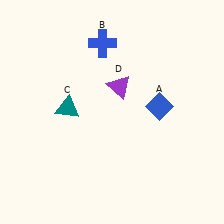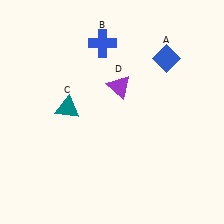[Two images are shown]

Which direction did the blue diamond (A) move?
The blue diamond (A) moved up.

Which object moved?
The blue diamond (A) moved up.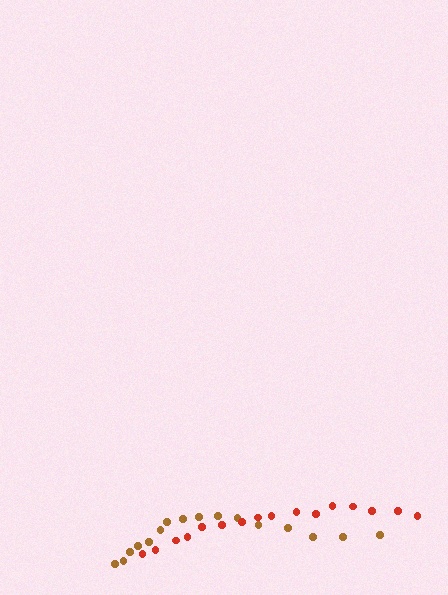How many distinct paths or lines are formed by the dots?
There are 2 distinct paths.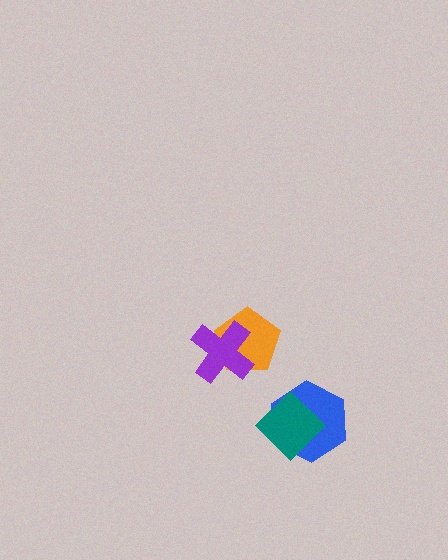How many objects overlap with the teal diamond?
1 object overlaps with the teal diamond.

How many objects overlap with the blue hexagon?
1 object overlaps with the blue hexagon.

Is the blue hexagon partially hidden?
Yes, it is partially covered by another shape.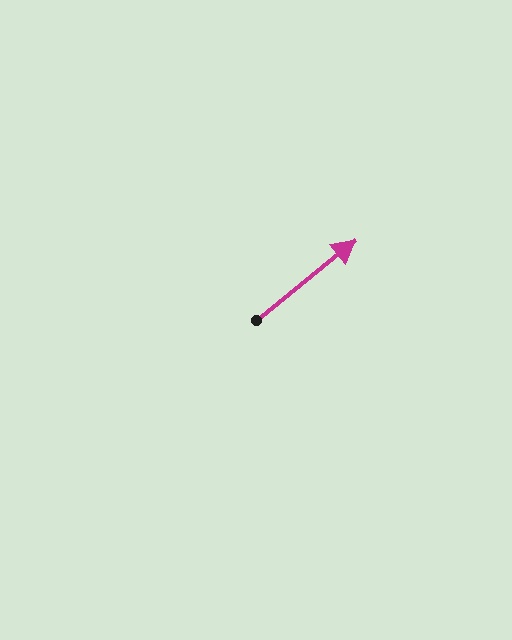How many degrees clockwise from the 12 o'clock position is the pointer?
Approximately 51 degrees.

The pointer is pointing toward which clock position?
Roughly 2 o'clock.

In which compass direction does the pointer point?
Northeast.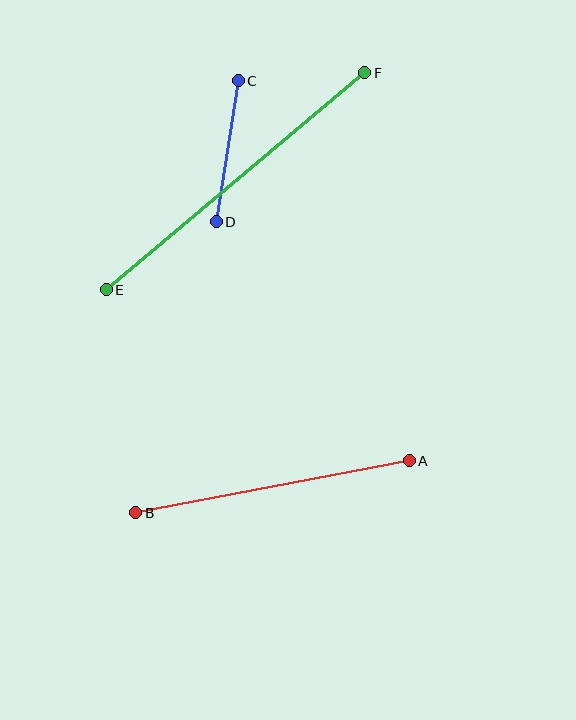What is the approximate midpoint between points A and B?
The midpoint is at approximately (273, 487) pixels.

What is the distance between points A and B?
The distance is approximately 278 pixels.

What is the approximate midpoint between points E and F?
The midpoint is at approximately (235, 181) pixels.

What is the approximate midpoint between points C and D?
The midpoint is at approximately (227, 151) pixels.